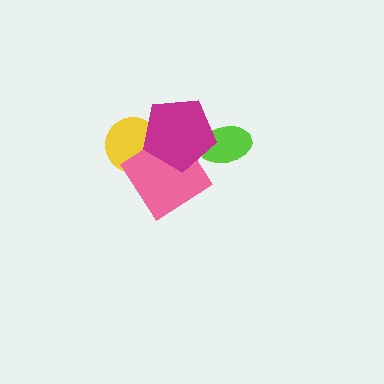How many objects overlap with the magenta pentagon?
3 objects overlap with the magenta pentagon.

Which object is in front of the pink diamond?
The magenta pentagon is in front of the pink diamond.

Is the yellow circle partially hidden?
Yes, it is partially covered by another shape.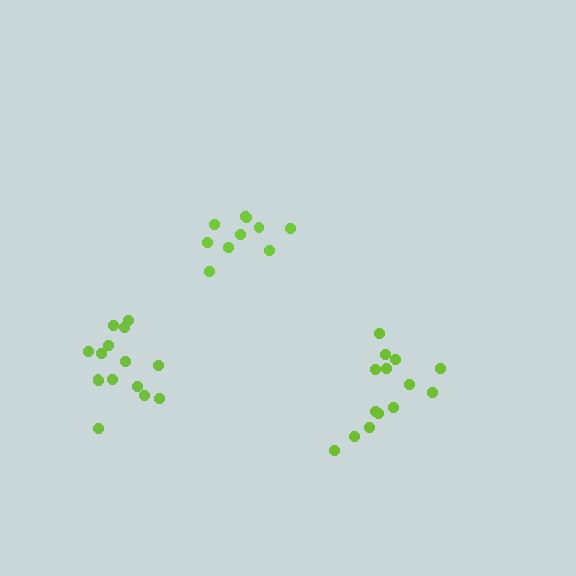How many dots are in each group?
Group 1: 14 dots, Group 2: 10 dots, Group 3: 15 dots (39 total).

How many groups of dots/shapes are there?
There are 3 groups.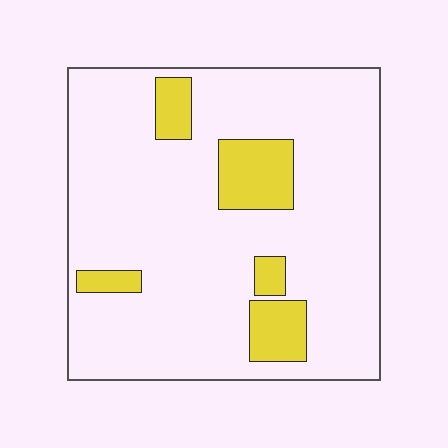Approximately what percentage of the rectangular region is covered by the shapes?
Approximately 15%.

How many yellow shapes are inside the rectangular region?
5.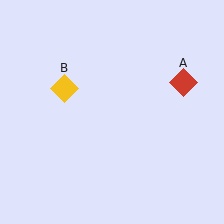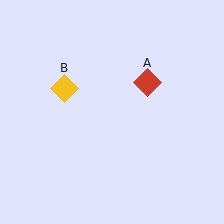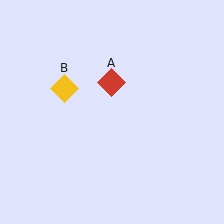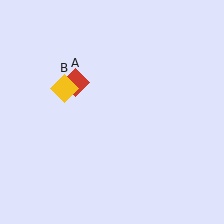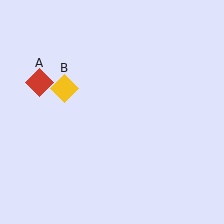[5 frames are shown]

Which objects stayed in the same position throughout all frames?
Yellow diamond (object B) remained stationary.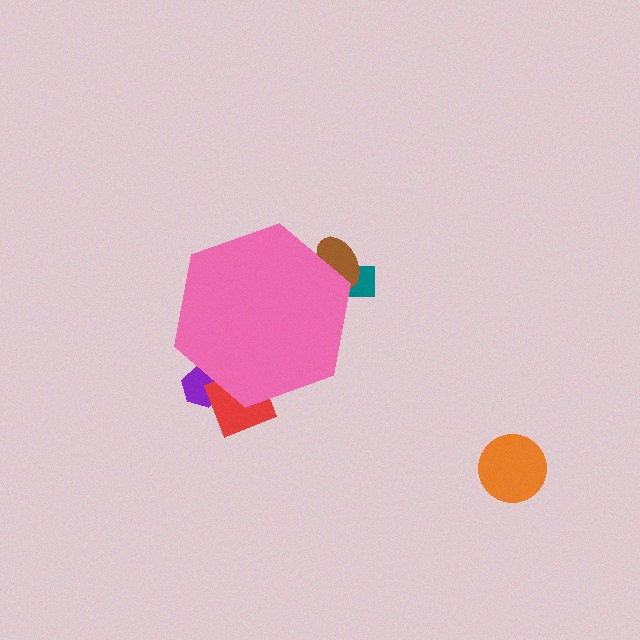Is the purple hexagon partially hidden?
Yes, the purple hexagon is partially hidden behind the pink hexagon.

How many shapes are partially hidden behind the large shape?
4 shapes are partially hidden.